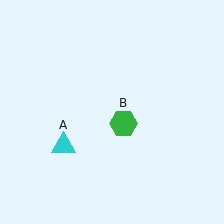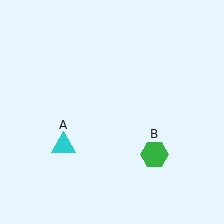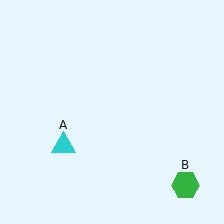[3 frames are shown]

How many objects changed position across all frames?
1 object changed position: green hexagon (object B).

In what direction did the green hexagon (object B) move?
The green hexagon (object B) moved down and to the right.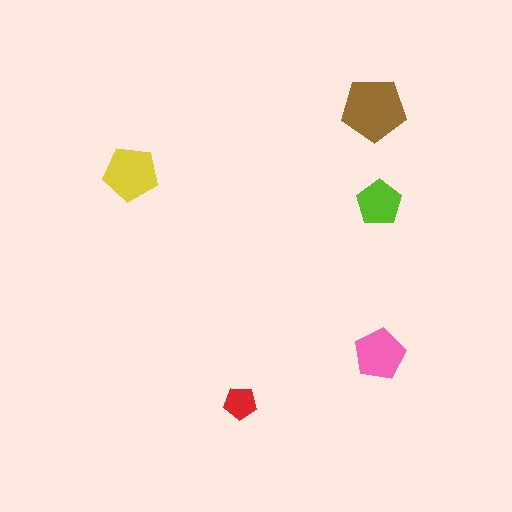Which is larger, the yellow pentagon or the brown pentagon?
The brown one.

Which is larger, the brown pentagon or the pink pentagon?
The brown one.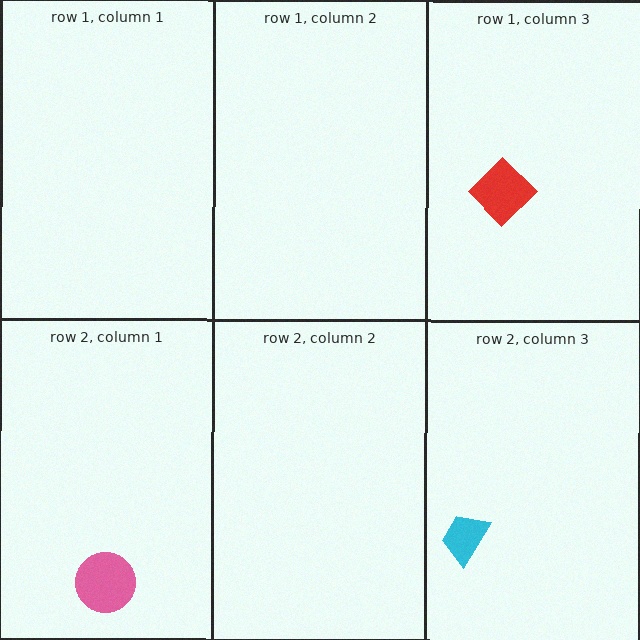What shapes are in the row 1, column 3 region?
The red diamond.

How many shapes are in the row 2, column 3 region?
1.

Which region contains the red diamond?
The row 1, column 3 region.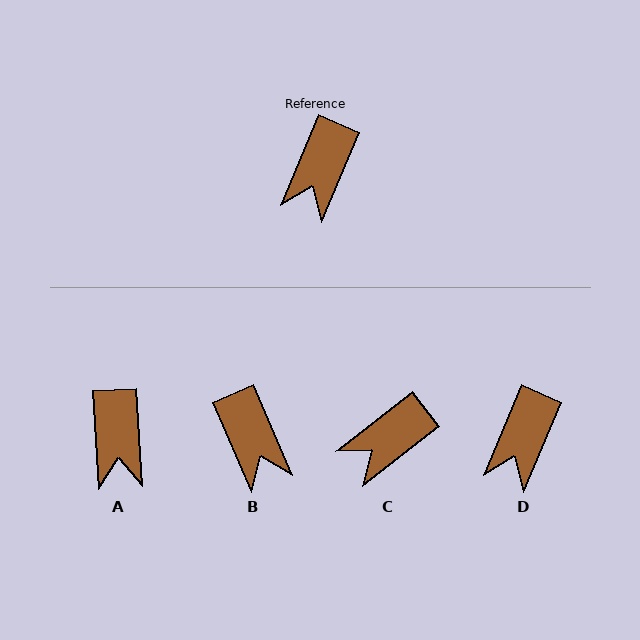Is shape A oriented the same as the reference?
No, it is off by about 26 degrees.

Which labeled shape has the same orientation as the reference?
D.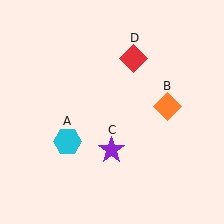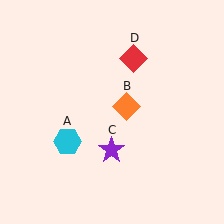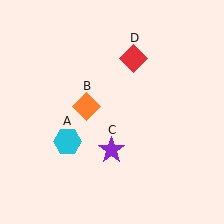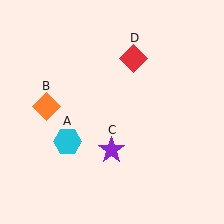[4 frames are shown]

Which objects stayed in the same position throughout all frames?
Cyan hexagon (object A) and purple star (object C) and red diamond (object D) remained stationary.